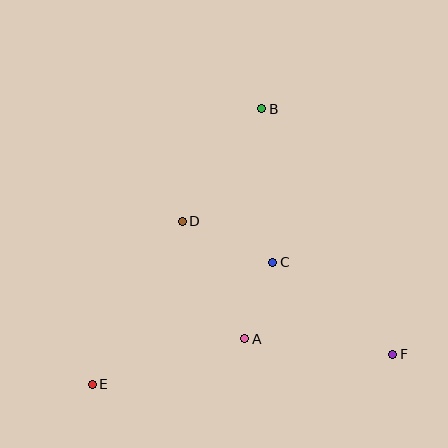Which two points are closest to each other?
Points A and C are closest to each other.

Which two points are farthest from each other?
Points B and E are farthest from each other.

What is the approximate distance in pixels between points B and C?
The distance between B and C is approximately 154 pixels.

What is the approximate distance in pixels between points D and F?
The distance between D and F is approximately 249 pixels.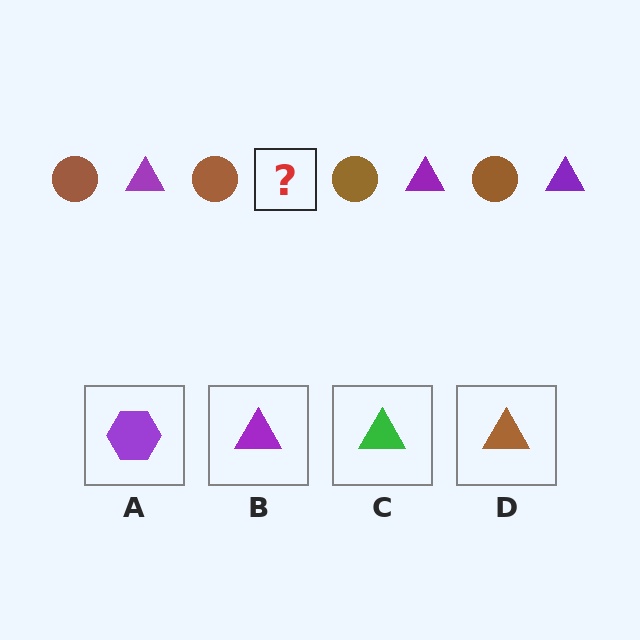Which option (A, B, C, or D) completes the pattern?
B.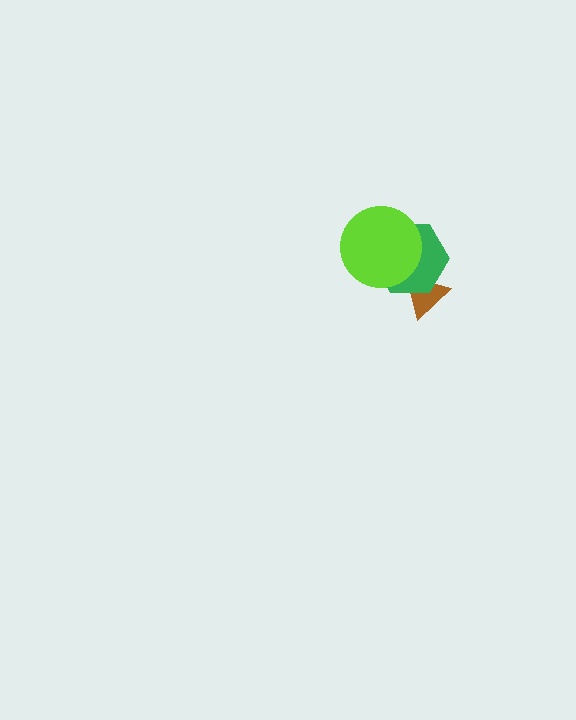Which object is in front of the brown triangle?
The green hexagon is in front of the brown triangle.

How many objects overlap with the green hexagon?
2 objects overlap with the green hexagon.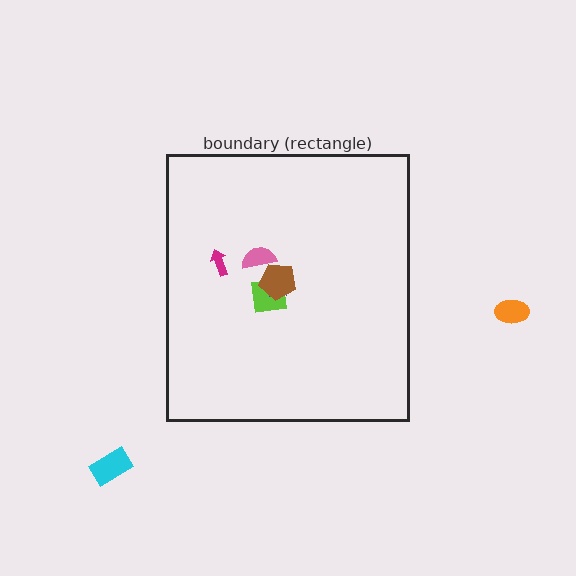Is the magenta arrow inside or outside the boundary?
Inside.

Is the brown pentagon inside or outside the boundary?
Inside.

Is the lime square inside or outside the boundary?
Inside.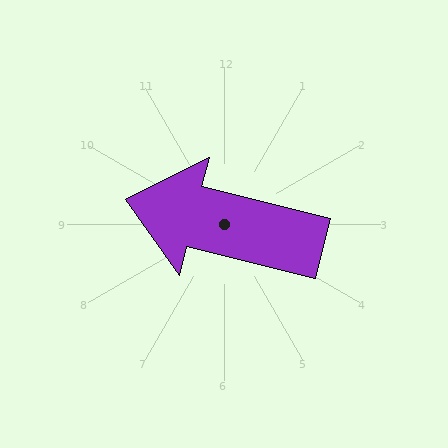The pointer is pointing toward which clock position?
Roughly 9 o'clock.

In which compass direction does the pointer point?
West.